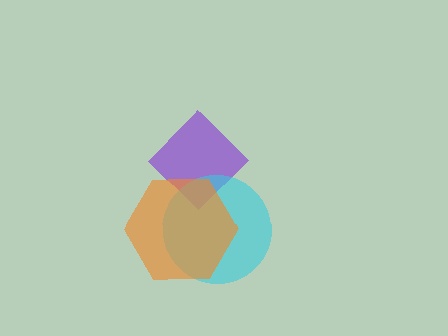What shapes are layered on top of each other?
The layered shapes are: a purple diamond, a cyan circle, an orange hexagon.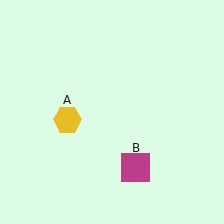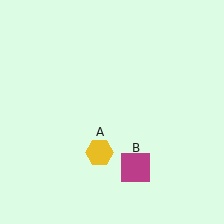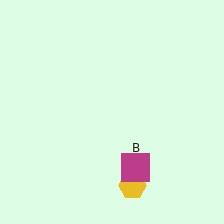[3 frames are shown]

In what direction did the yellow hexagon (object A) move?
The yellow hexagon (object A) moved down and to the right.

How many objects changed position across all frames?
1 object changed position: yellow hexagon (object A).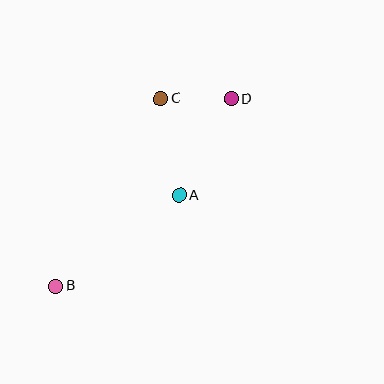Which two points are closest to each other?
Points C and D are closest to each other.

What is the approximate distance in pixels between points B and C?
The distance between B and C is approximately 215 pixels.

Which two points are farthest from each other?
Points B and D are farthest from each other.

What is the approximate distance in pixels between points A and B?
The distance between A and B is approximately 154 pixels.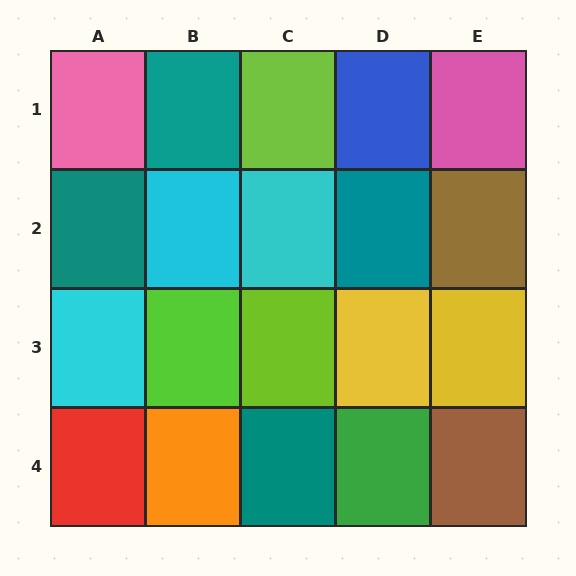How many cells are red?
1 cell is red.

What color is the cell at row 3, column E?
Yellow.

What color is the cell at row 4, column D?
Green.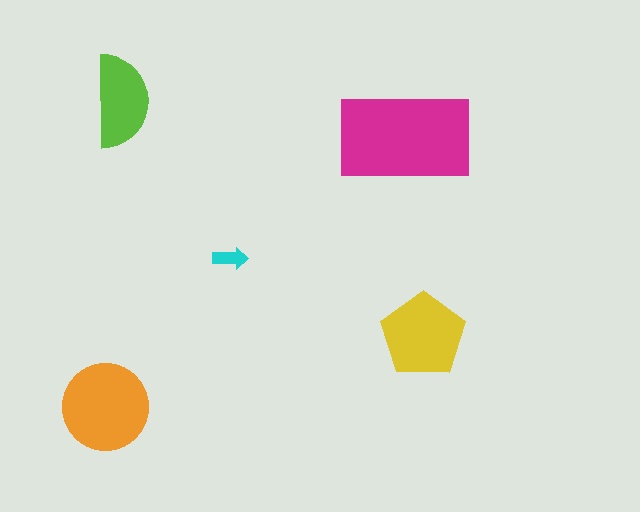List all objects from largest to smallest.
The magenta rectangle, the orange circle, the yellow pentagon, the lime semicircle, the cyan arrow.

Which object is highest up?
The lime semicircle is topmost.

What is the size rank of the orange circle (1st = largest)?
2nd.